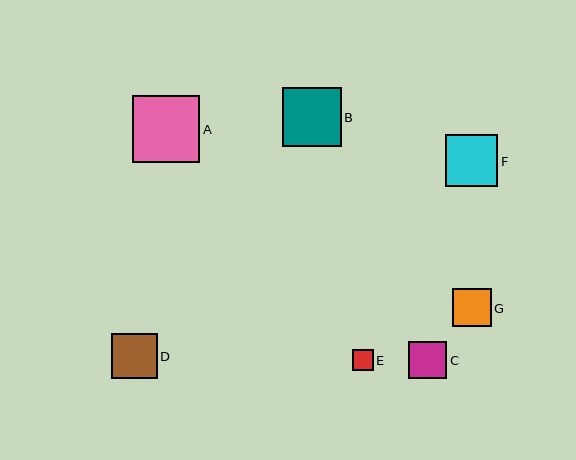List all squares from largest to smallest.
From largest to smallest: A, B, F, D, G, C, E.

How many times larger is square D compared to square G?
Square D is approximately 1.2 times the size of square G.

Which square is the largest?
Square A is the largest with a size of approximately 67 pixels.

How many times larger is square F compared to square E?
Square F is approximately 2.4 times the size of square E.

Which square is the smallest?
Square E is the smallest with a size of approximately 21 pixels.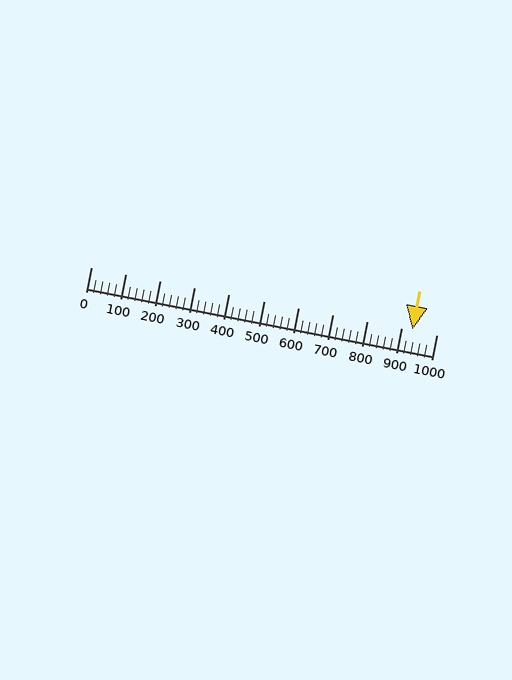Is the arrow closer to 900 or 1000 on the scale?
The arrow is closer to 900.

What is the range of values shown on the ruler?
The ruler shows values from 0 to 1000.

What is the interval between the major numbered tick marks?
The major tick marks are spaced 100 units apart.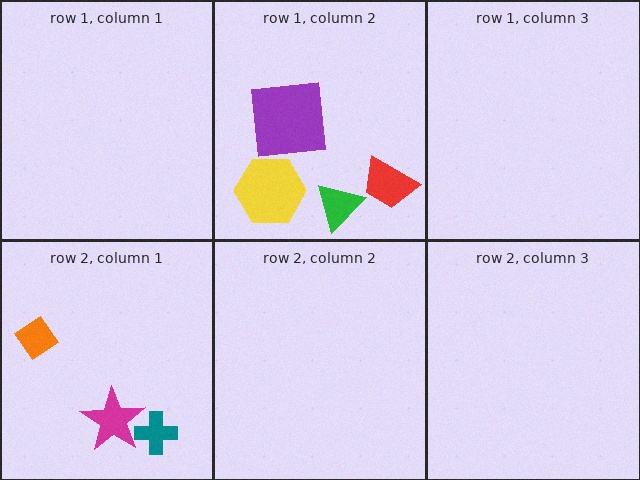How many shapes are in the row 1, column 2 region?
4.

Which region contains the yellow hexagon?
The row 1, column 2 region.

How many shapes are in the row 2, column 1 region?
3.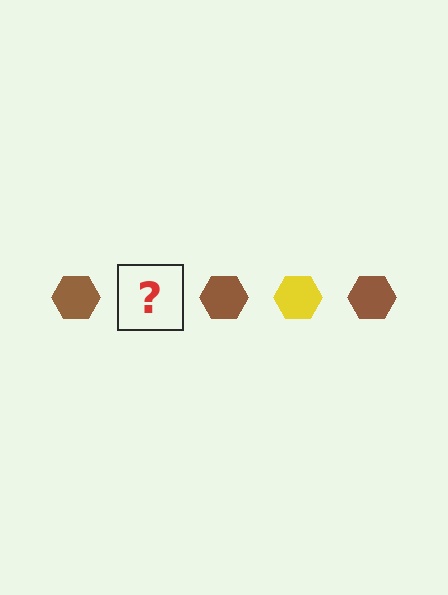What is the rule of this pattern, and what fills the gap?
The rule is that the pattern cycles through brown, yellow hexagons. The gap should be filled with a yellow hexagon.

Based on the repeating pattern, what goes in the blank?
The blank should be a yellow hexagon.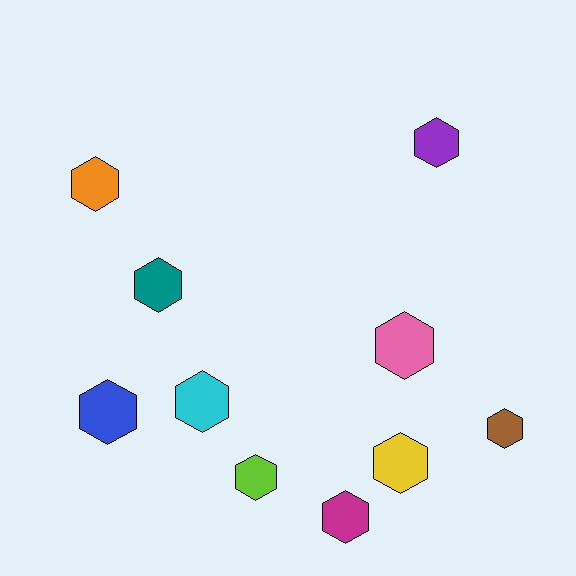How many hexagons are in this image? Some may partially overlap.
There are 10 hexagons.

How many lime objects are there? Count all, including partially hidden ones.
There is 1 lime object.